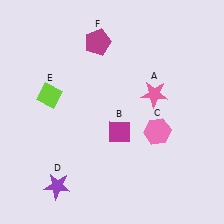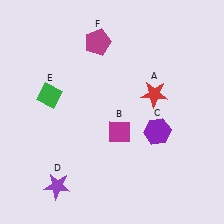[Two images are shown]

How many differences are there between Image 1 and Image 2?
There are 3 differences between the two images.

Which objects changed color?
A changed from pink to red. C changed from pink to purple. E changed from lime to green.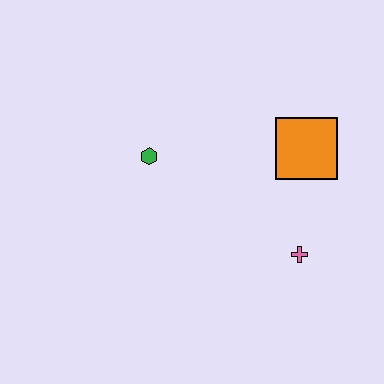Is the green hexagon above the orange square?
No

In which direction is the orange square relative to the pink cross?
The orange square is above the pink cross.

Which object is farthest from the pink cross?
The green hexagon is farthest from the pink cross.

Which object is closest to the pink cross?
The orange square is closest to the pink cross.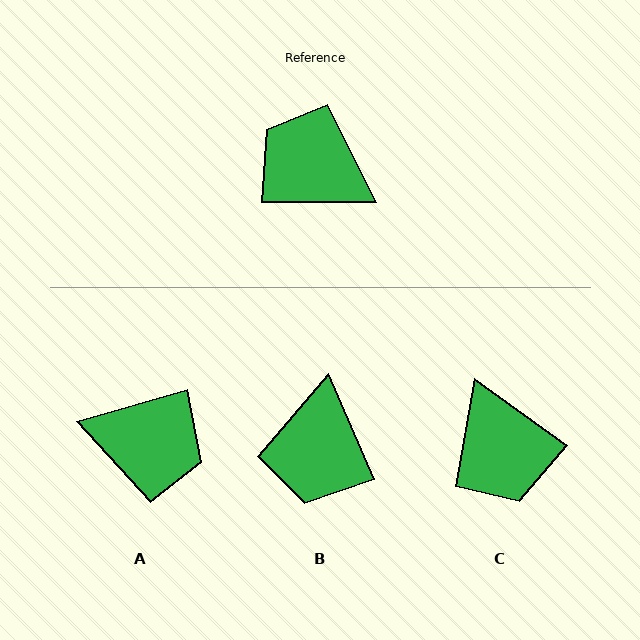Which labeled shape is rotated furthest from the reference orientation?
A, about 164 degrees away.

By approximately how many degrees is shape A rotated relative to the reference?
Approximately 164 degrees clockwise.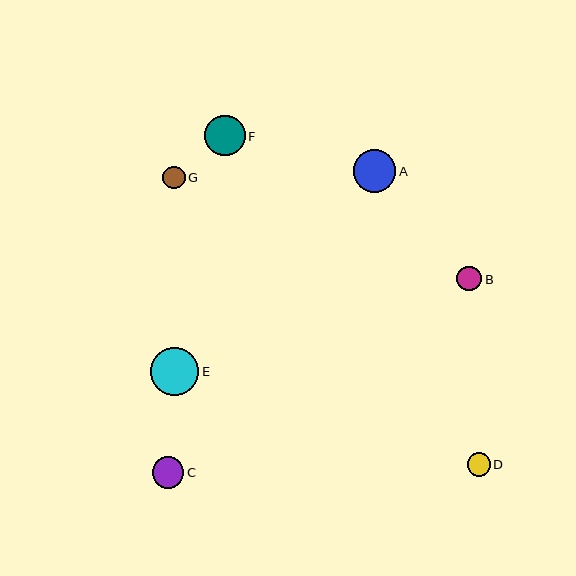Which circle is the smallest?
Circle G is the smallest with a size of approximately 23 pixels.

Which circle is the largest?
Circle E is the largest with a size of approximately 48 pixels.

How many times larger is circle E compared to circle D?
Circle E is approximately 2.1 times the size of circle D.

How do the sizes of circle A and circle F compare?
Circle A and circle F are approximately the same size.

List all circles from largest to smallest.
From largest to smallest: E, A, F, C, B, D, G.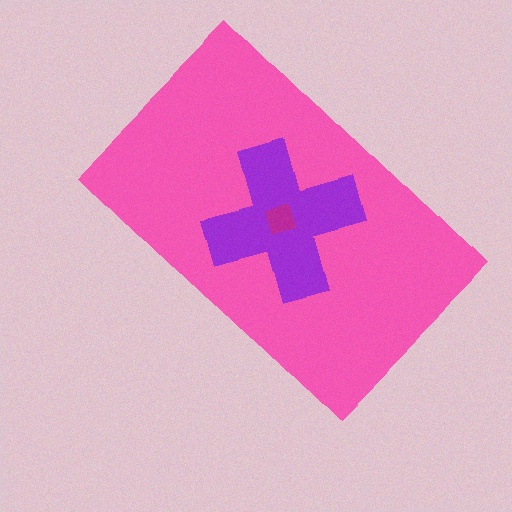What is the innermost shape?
The magenta square.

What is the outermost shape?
The pink rectangle.